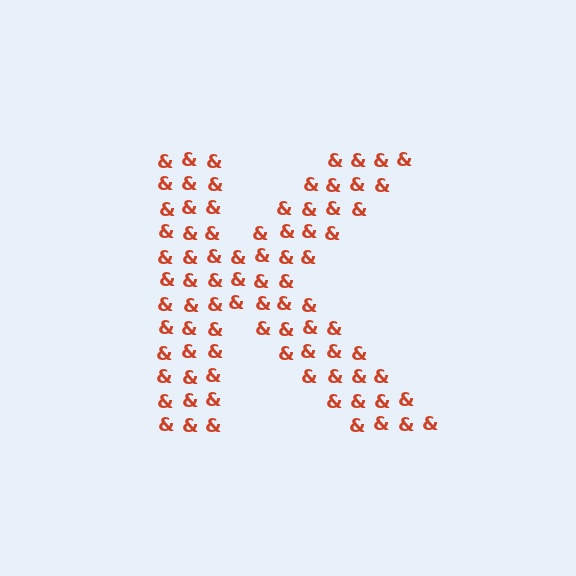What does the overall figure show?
The overall figure shows the letter K.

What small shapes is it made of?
It is made of small ampersands.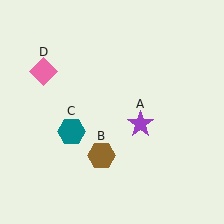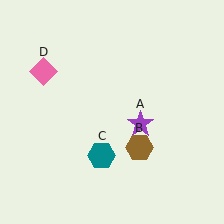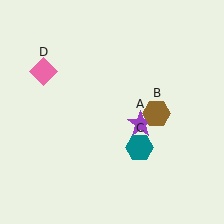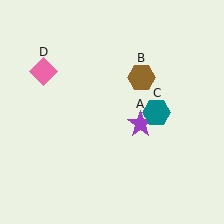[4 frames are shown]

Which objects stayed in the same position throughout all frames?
Purple star (object A) and pink diamond (object D) remained stationary.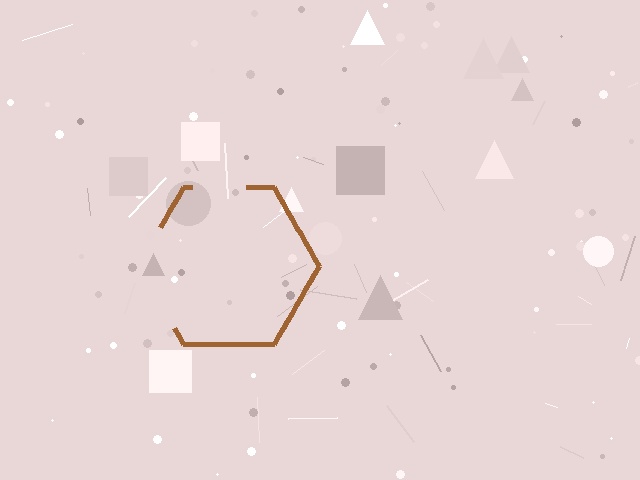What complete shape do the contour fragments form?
The contour fragments form a hexagon.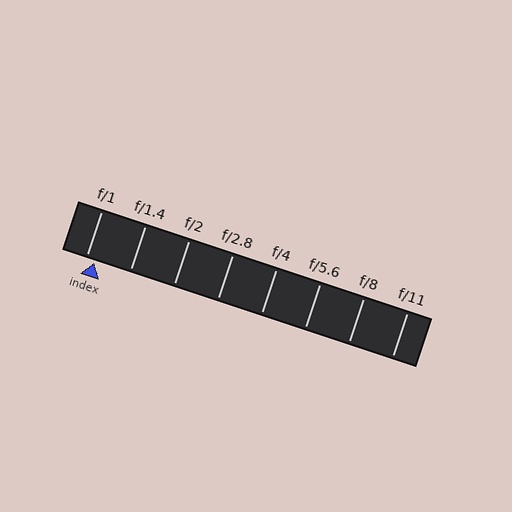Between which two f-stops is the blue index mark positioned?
The index mark is between f/1 and f/1.4.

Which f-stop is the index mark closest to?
The index mark is closest to f/1.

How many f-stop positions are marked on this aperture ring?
There are 8 f-stop positions marked.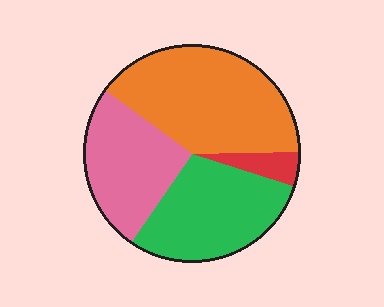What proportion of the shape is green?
Green takes up about one third (1/3) of the shape.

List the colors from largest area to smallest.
From largest to smallest: orange, green, pink, red.